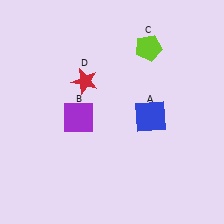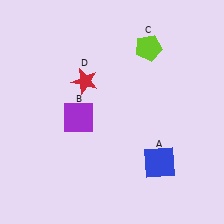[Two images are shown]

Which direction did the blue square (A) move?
The blue square (A) moved down.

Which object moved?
The blue square (A) moved down.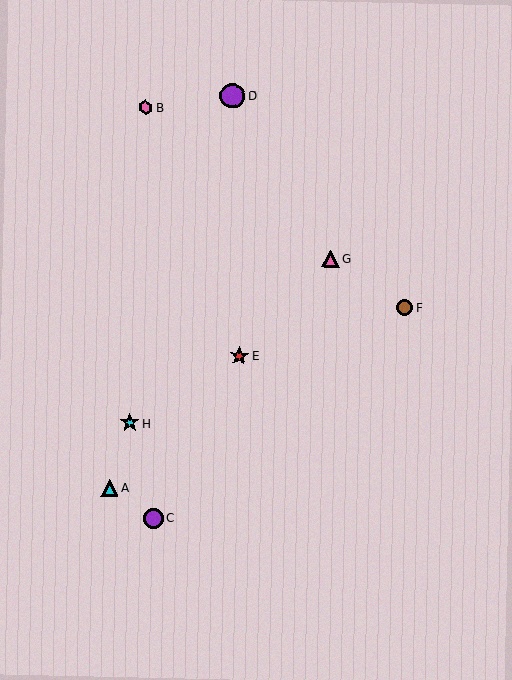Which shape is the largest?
The purple circle (labeled D) is the largest.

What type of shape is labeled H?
Shape H is a cyan star.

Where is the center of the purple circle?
The center of the purple circle is at (153, 518).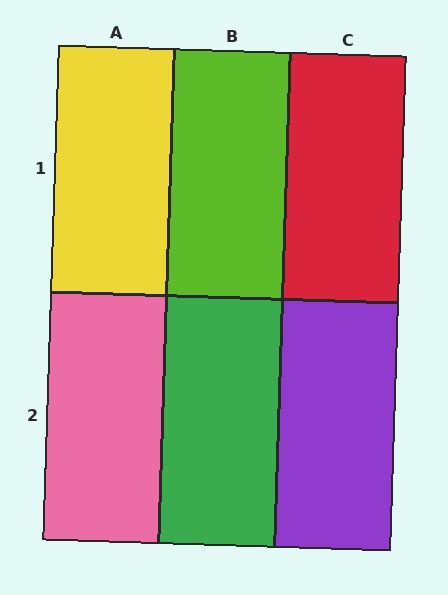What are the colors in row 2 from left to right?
Pink, green, purple.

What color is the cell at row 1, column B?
Lime.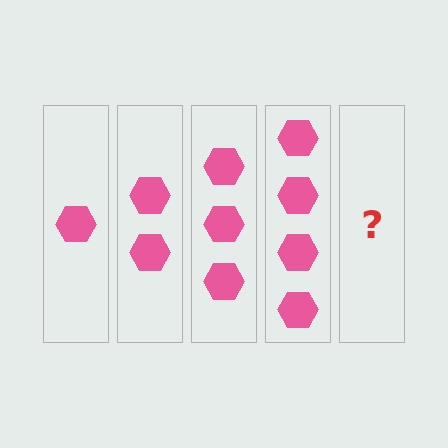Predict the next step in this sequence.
The next step is 5 hexagons.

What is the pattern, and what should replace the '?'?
The pattern is that each step adds one more hexagon. The '?' should be 5 hexagons.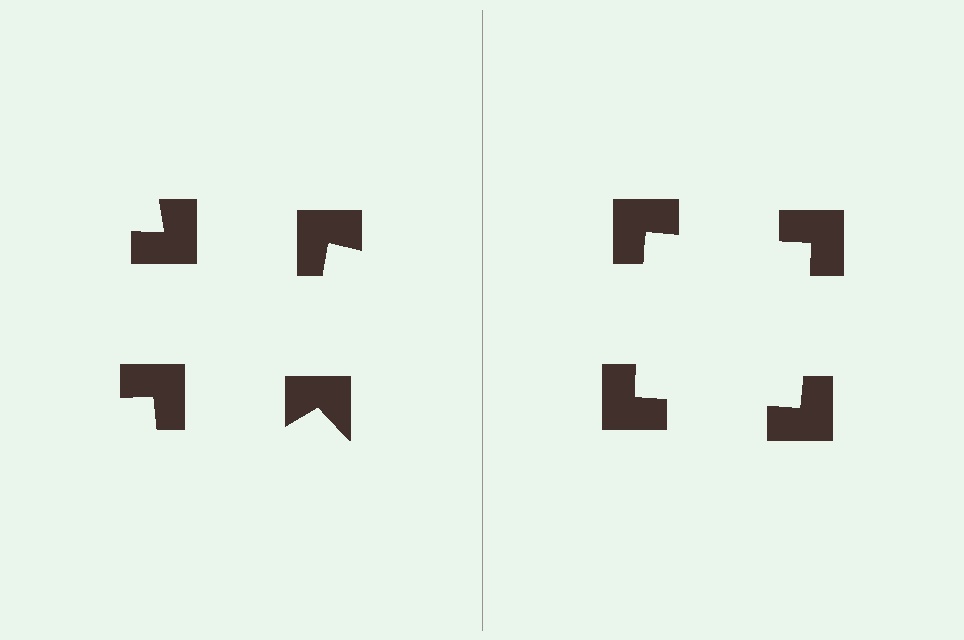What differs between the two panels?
The notched squares are positioned identically on both sides; only the wedge orientations differ. On the right they align to a square; on the left they are misaligned.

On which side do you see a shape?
An illusory square appears on the right side. On the left side the wedge cuts are rotated, so no coherent shape forms.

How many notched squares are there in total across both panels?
8 — 4 on each side.